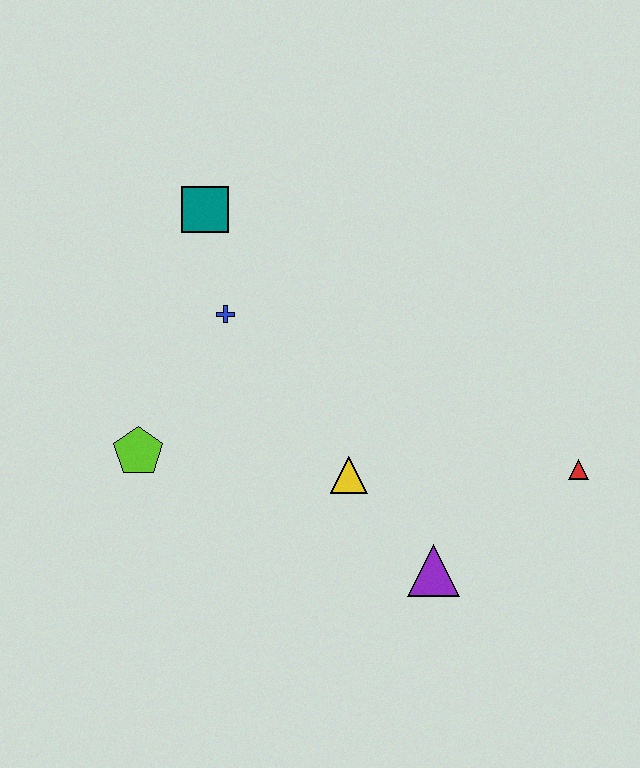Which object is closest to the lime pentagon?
The blue cross is closest to the lime pentagon.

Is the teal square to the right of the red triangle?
No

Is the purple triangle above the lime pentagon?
No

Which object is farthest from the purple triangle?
The teal square is farthest from the purple triangle.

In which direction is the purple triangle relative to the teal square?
The purple triangle is below the teal square.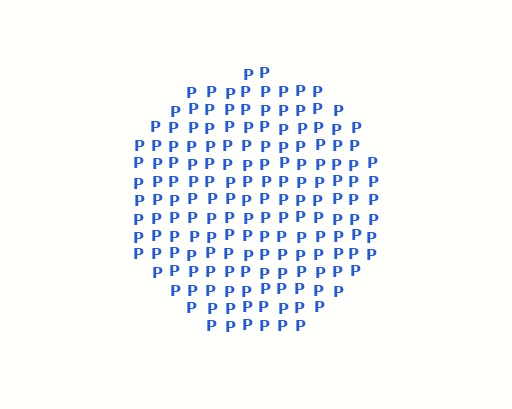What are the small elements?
The small elements are letter P's.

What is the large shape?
The large shape is a circle.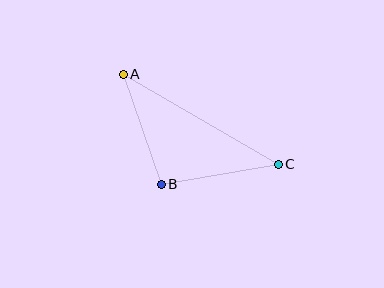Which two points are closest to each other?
Points A and B are closest to each other.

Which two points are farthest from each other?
Points A and C are farthest from each other.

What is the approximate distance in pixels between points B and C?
The distance between B and C is approximately 119 pixels.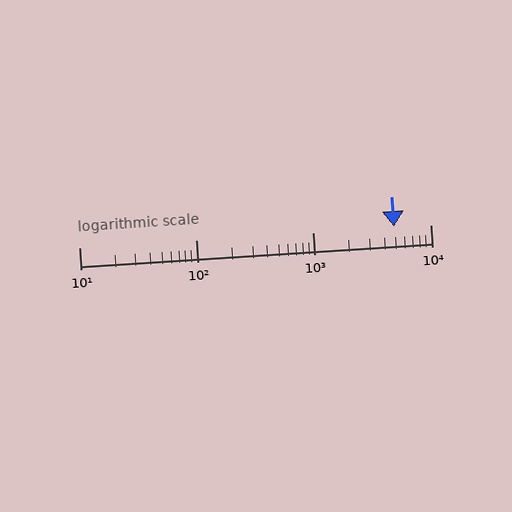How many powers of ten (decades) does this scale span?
The scale spans 3 decades, from 10 to 10000.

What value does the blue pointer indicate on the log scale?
The pointer indicates approximately 4900.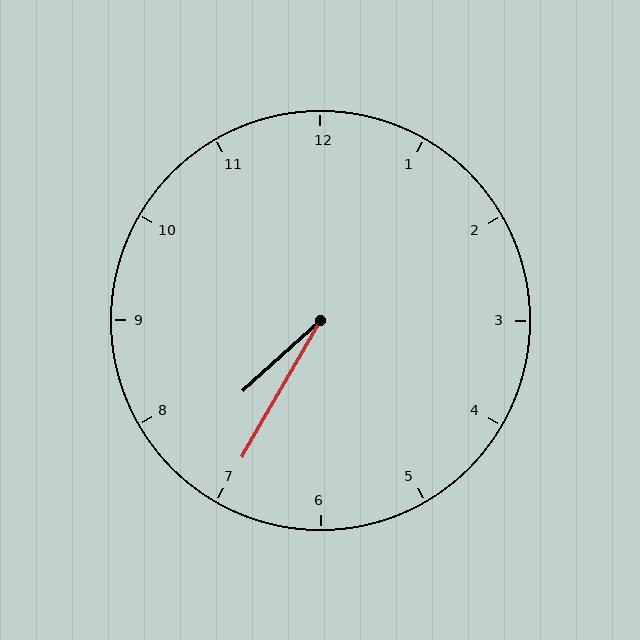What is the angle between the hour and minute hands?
Approximately 18 degrees.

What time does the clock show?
7:35.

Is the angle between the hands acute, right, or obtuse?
It is acute.